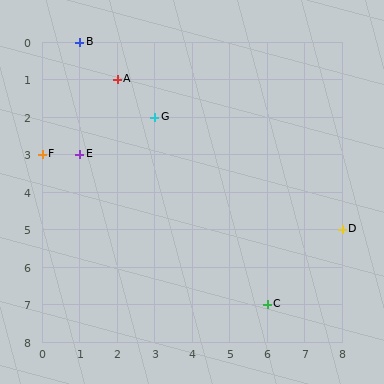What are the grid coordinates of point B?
Point B is at grid coordinates (1, 0).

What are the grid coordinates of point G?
Point G is at grid coordinates (3, 2).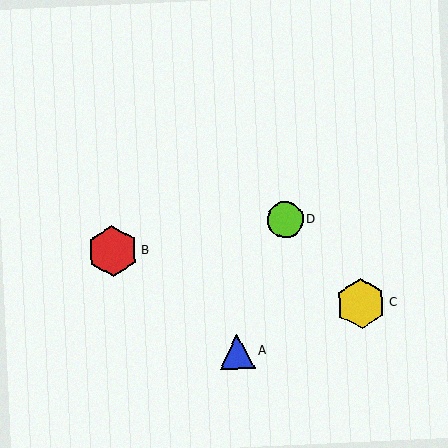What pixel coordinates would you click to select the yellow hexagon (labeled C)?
Click at (361, 303) to select the yellow hexagon C.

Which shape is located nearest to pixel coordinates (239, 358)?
The blue triangle (labeled A) at (237, 351) is nearest to that location.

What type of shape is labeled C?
Shape C is a yellow hexagon.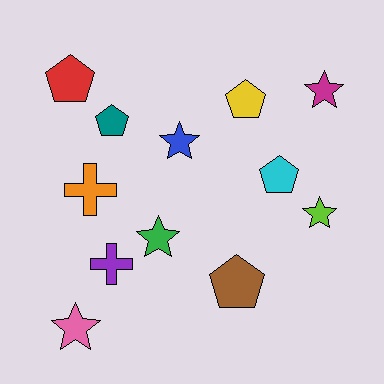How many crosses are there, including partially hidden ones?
There are 2 crosses.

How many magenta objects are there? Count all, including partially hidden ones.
There is 1 magenta object.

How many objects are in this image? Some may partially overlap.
There are 12 objects.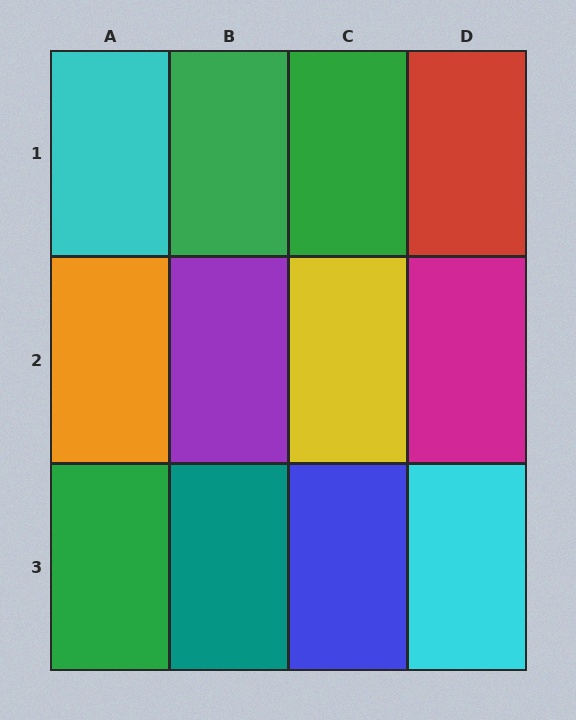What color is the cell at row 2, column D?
Magenta.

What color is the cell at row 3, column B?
Teal.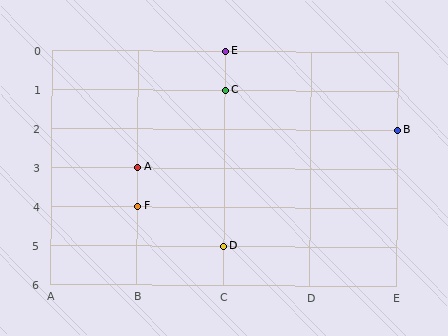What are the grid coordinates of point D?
Point D is at grid coordinates (C, 5).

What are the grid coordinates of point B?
Point B is at grid coordinates (E, 2).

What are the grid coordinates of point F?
Point F is at grid coordinates (B, 4).